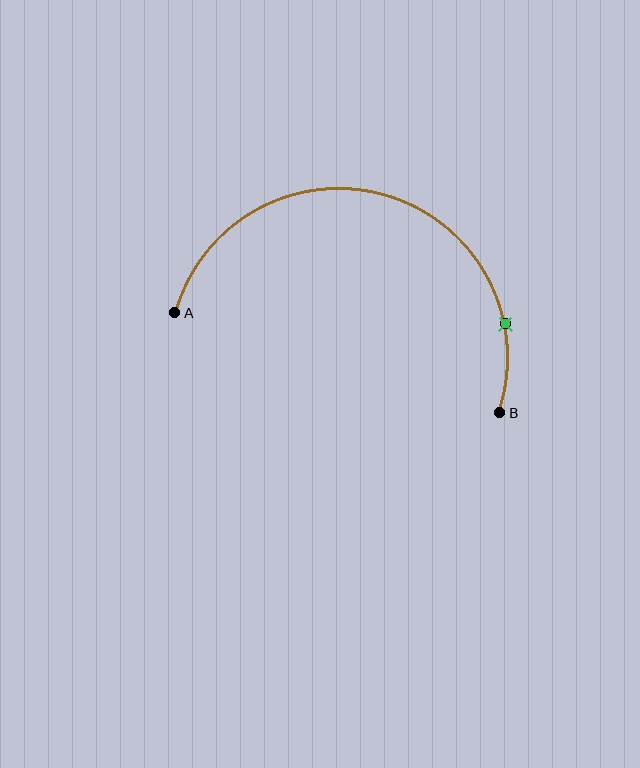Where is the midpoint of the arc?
The arc midpoint is the point on the curve farthest from the straight line joining A and B. It sits above that line.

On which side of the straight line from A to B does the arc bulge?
The arc bulges above the straight line connecting A and B.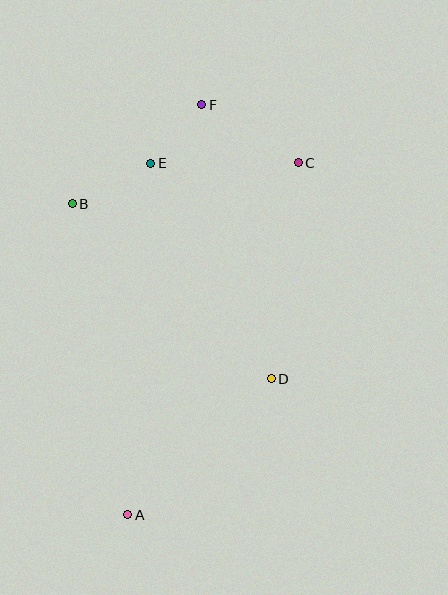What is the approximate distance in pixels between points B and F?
The distance between B and F is approximately 163 pixels.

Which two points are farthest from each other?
Points A and F are farthest from each other.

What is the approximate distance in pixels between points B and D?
The distance between B and D is approximately 265 pixels.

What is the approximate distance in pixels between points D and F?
The distance between D and F is approximately 282 pixels.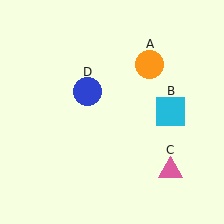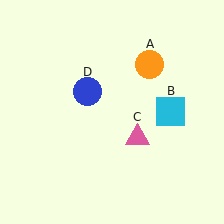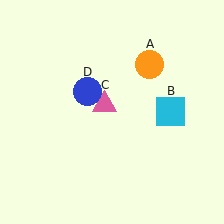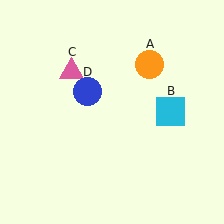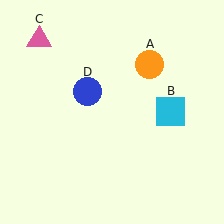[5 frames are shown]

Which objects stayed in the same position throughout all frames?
Orange circle (object A) and cyan square (object B) and blue circle (object D) remained stationary.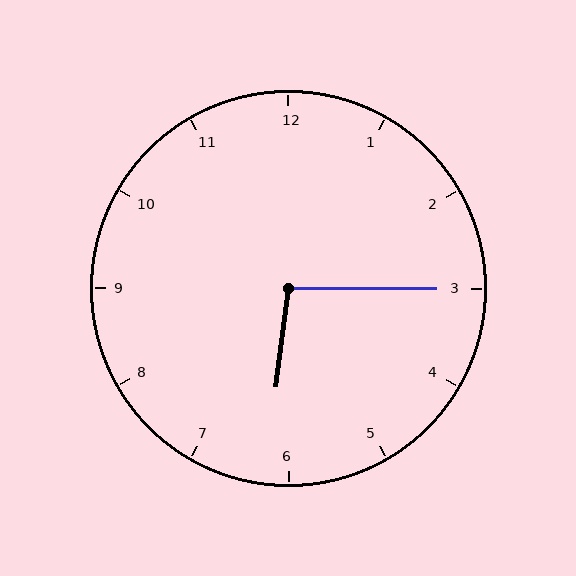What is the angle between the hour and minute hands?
Approximately 98 degrees.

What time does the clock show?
6:15.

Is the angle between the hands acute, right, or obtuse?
It is obtuse.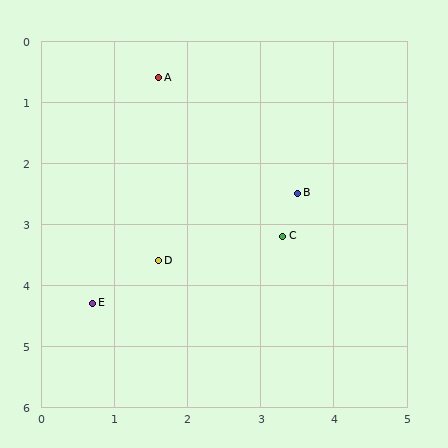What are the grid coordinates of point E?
Point E is at approximately (0.7, 4.3).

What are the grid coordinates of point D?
Point D is at approximately (1.6, 3.6).